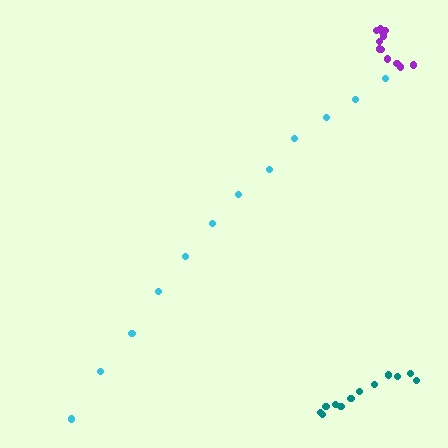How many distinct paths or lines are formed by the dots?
There are 3 distinct paths.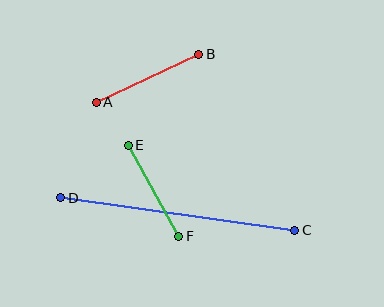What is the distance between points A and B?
The distance is approximately 113 pixels.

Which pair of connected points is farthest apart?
Points C and D are farthest apart.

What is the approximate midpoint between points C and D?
The midpoint is at approximately (178, 214) pixels.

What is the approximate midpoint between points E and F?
The midpoint is at approximately (154, 191) pixels.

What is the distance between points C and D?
The distance is approximately 236 pixels.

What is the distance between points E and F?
The distance is approximately 104 pixels.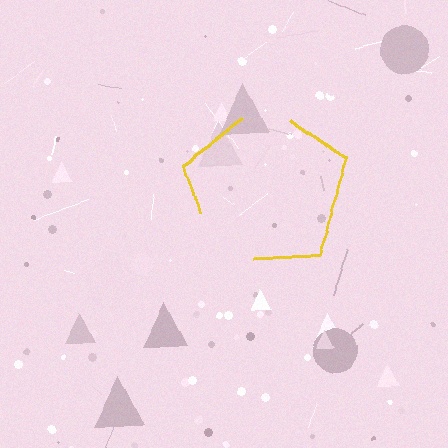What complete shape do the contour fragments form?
The contour fragments form a pentagon.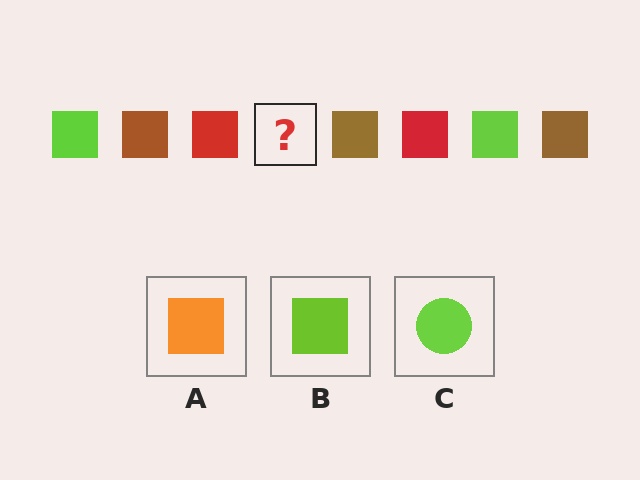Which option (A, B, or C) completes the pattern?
B.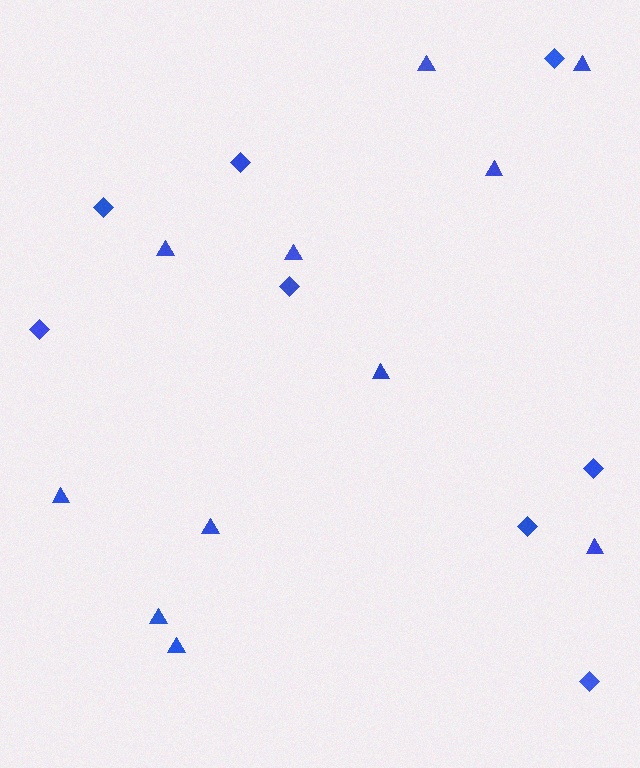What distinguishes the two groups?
There are 2 groups: one group of diamonds (8) and one group of triangles (11).